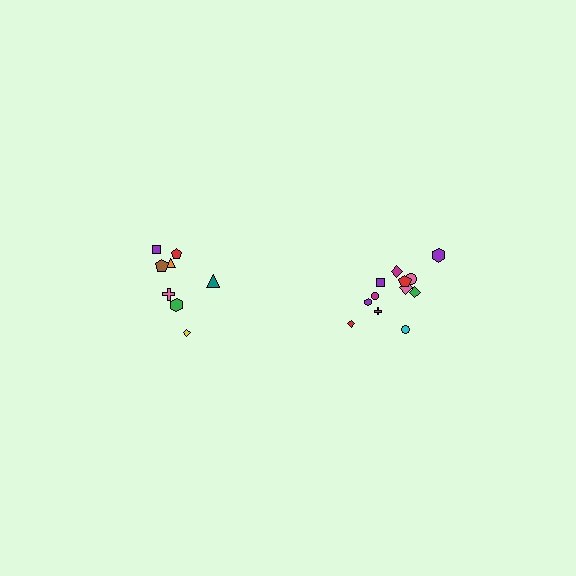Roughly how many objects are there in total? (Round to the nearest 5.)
Roughly 20 objects in total.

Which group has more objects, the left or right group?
The right group.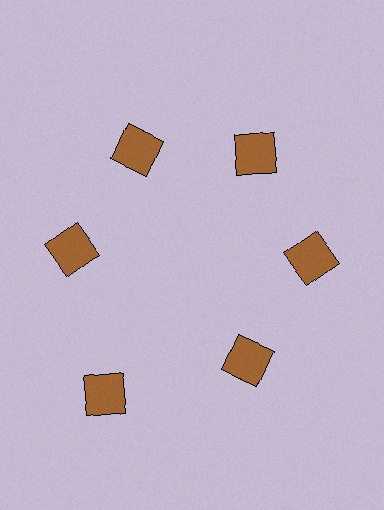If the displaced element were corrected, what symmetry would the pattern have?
It would have 6-fold rotational symmetry — the pattern would map onto itself every 60 degrees.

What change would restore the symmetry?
The symmetry would be restored by moving it inward, back onto the ring so that all 6 squares sit at equal angles and equal distance from the center.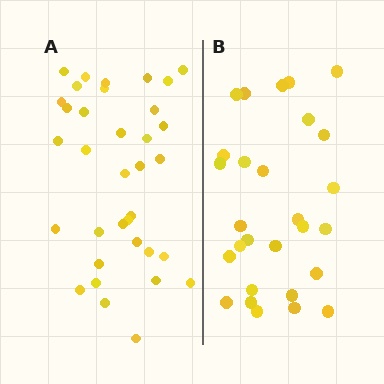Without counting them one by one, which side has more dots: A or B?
Region A (the left region) has more dots.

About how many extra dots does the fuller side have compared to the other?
Region A has roughly 8 or so more dots than region B.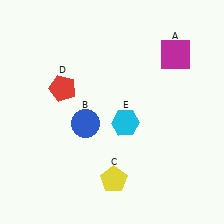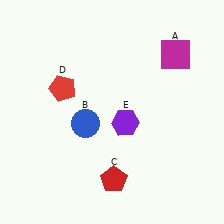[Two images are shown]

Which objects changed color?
C changed from yellow to red. E changed from cyan to purple.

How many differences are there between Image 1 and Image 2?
There are 2 differences between the two images.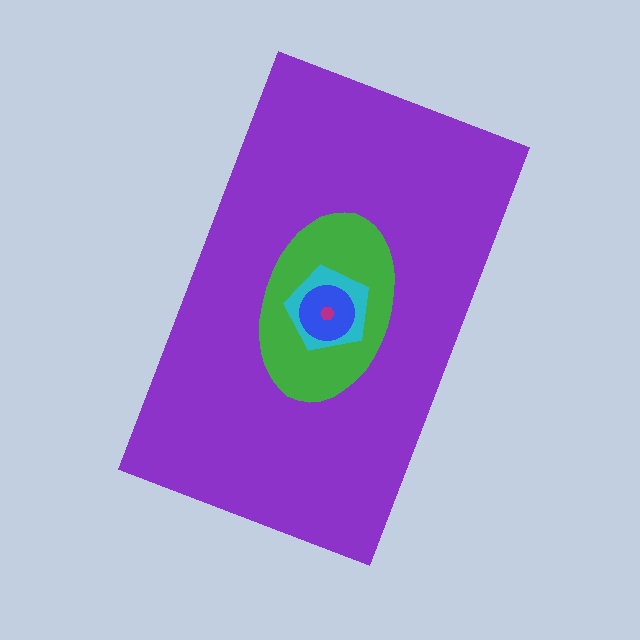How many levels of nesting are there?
5.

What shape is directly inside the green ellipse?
The cyan pentagon.